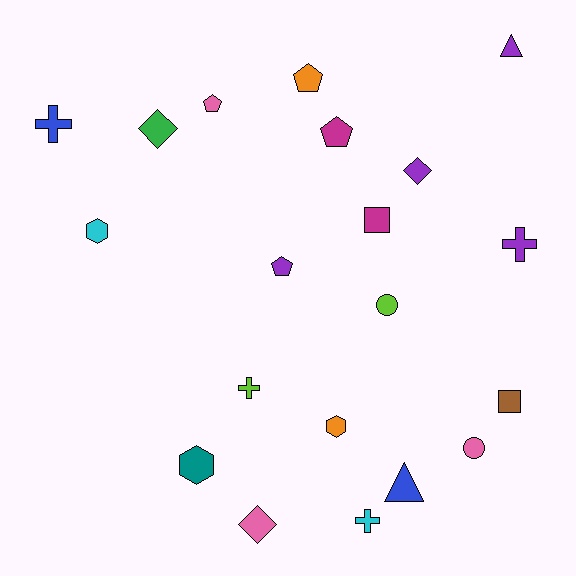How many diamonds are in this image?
There are 3 diamonds.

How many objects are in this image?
There are 20 objects.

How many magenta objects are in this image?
There are 2 magenta objects.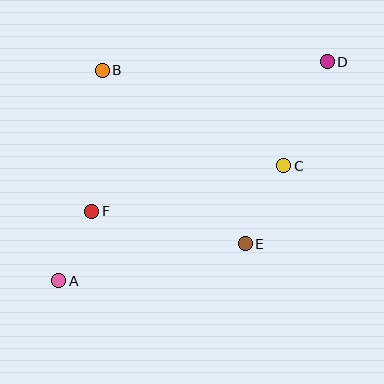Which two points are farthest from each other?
Points A and D are farthest from each other.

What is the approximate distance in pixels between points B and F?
The distance between B and F is approximately 141 pixels.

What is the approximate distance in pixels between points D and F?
The distance between D and F is approximately 279 pixels.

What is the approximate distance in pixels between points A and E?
The distance between A and E is approximately 191 pixels.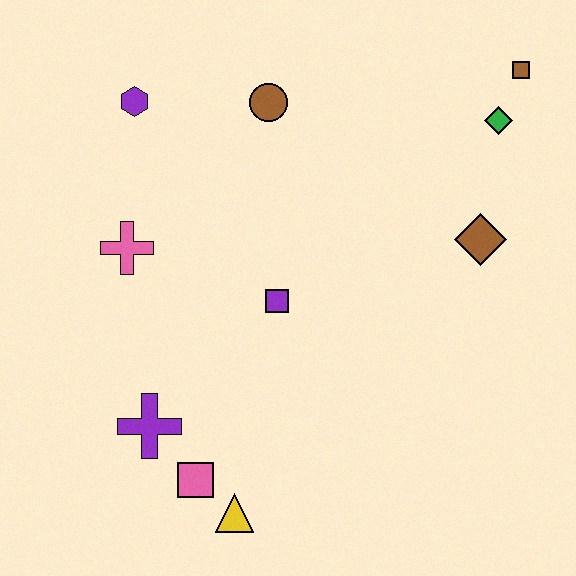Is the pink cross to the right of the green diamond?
No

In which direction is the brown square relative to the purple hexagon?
The brown square is to the right of the purple hexagon.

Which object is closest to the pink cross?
The purple hexagon is closest to the pink cross.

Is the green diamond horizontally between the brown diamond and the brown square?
Yes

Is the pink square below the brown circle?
Yes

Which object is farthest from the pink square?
The brown square is farthest from the pink square.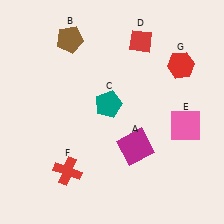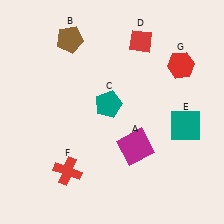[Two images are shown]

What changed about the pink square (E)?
In Image 1, E is pink. In Image 2, it changed to teal.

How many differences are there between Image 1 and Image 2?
There is 1 difference between the two images.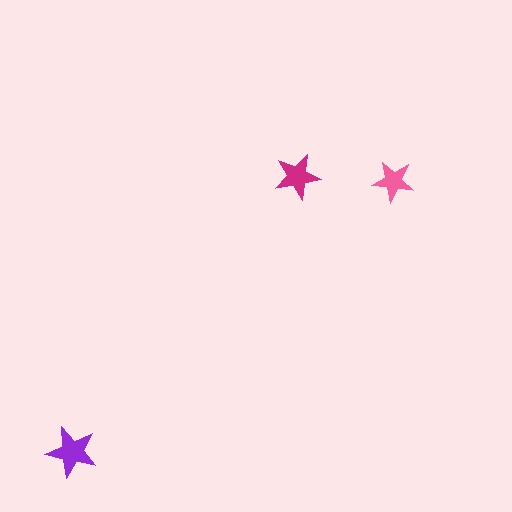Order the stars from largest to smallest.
the purple one, the magenta one, the pink one.